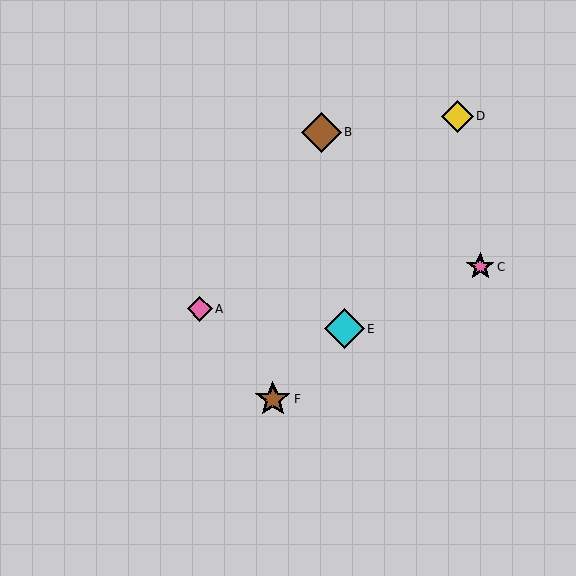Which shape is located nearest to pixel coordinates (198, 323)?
The pink diamond (labeled A) at (200, 309) is nearest to that location.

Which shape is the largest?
The brown diamond (labeled B) is the largest.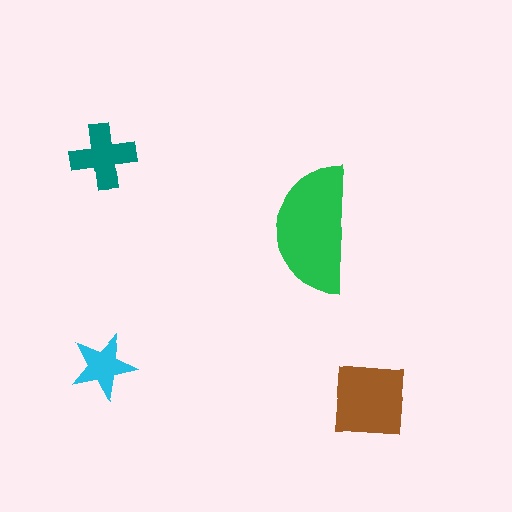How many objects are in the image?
There are 4 objects in the image.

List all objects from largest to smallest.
The green semicircle, the brown square, the teal cross, the cyan star.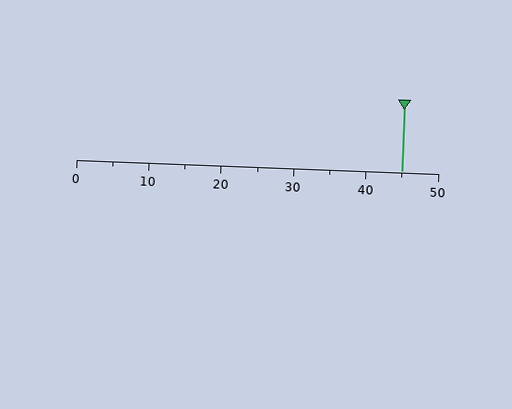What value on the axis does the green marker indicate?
The marker indicates approximately 45.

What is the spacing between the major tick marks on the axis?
The major ticks are spaced 10 apart.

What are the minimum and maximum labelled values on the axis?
The axis runs from 0 to 50.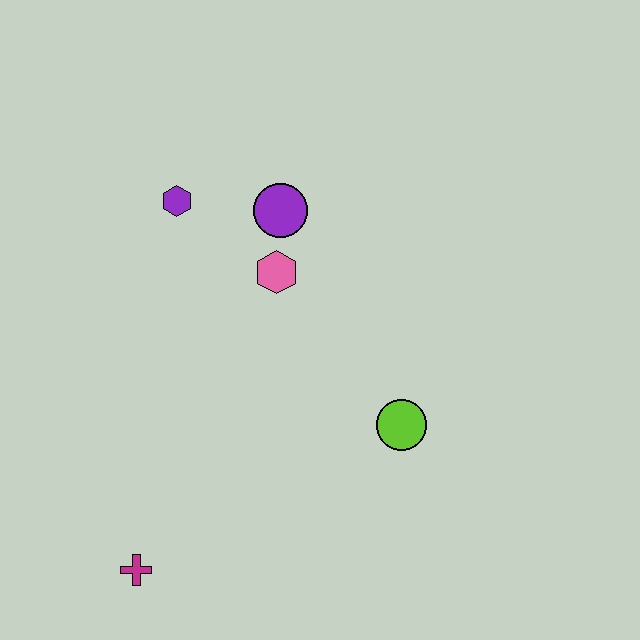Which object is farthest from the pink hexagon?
The magenta cross is farthest from the pink hexagon.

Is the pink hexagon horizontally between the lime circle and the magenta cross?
Yes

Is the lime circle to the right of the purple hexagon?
Yes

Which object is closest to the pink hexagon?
The purple circle is closest to the pink hexagon.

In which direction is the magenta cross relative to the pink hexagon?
The magenta cross is below the pink hexagon.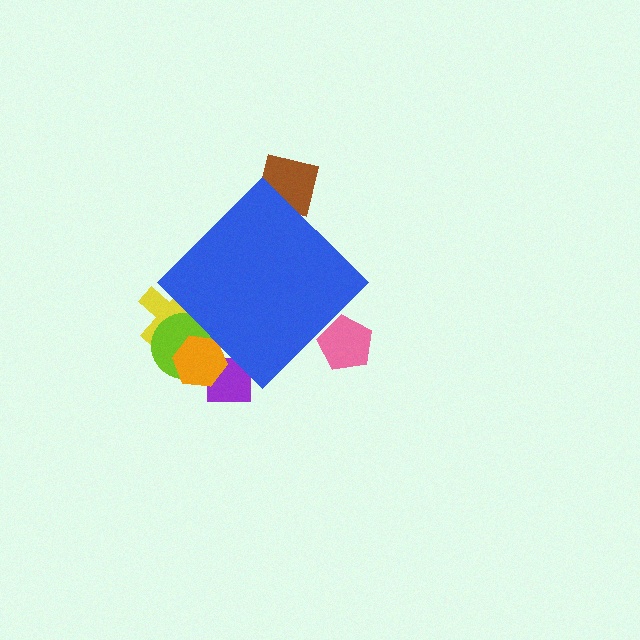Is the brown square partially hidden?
Yes, the brown square is partially hidden behind the blue diamond.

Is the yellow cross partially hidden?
Yes, the yellow cross is partially hidden behind the blue diamond.